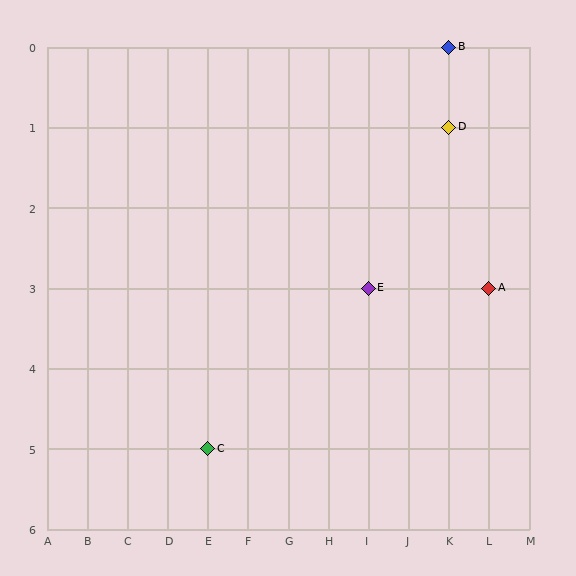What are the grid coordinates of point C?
Point C is at grid coordinates (E, 5).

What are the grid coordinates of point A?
Point A is at grid coordinates (L, 3).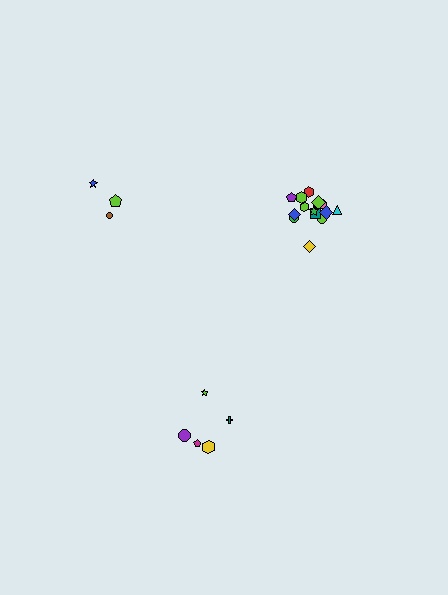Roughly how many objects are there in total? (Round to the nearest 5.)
Roughly 25 objects in total.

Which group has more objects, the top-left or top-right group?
The top-right group.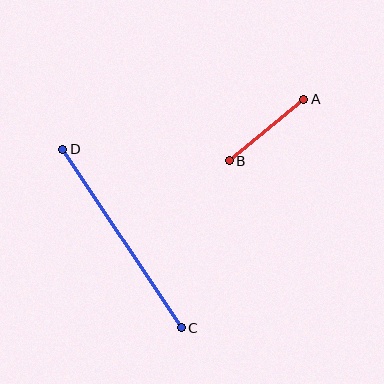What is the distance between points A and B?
The distance is approximately 97 pixels.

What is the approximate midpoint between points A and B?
The midpoint is at approximately (267, 130) pixels.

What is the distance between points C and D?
The distance is approximately 214 pixels.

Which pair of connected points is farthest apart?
Points C and D are farthest apart.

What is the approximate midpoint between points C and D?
The midpoint is at approximately (122, 239) pixels.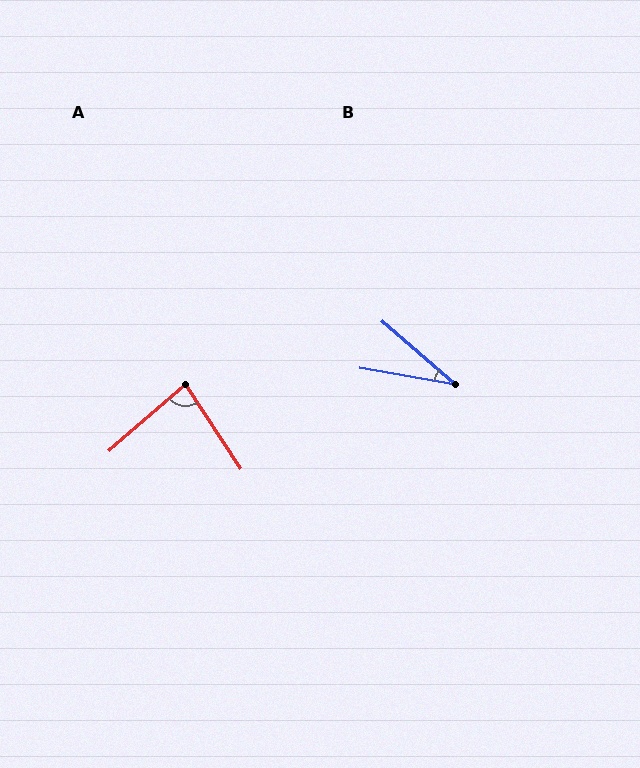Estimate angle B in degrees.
Approximately 31 degrees.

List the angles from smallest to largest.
B (31°), A (82°).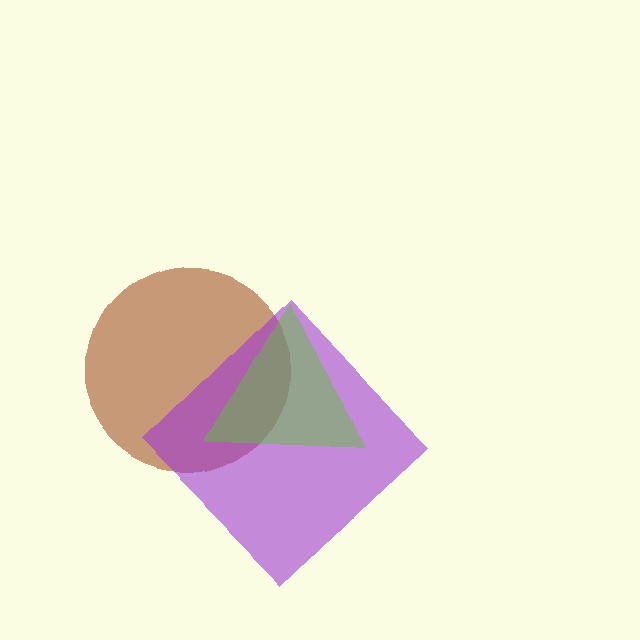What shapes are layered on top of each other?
The layered shapes are: a brown circle, a purple diamond, a lime triangle.